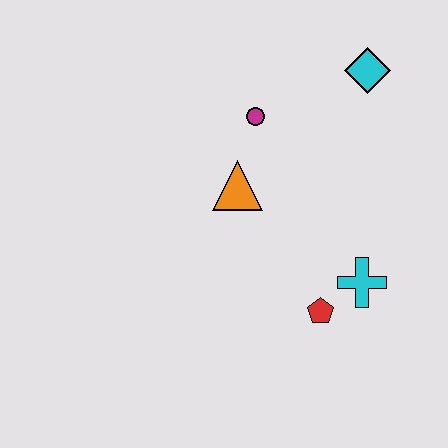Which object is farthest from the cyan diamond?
The red pentagon is farthest from the cyan diamond.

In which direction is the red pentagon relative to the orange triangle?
The red pentagon is below the orange triangle.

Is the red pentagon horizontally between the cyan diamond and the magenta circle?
Yes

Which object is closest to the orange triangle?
The magenta circle is closest to the orange triangle.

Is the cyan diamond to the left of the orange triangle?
No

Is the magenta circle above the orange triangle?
Yes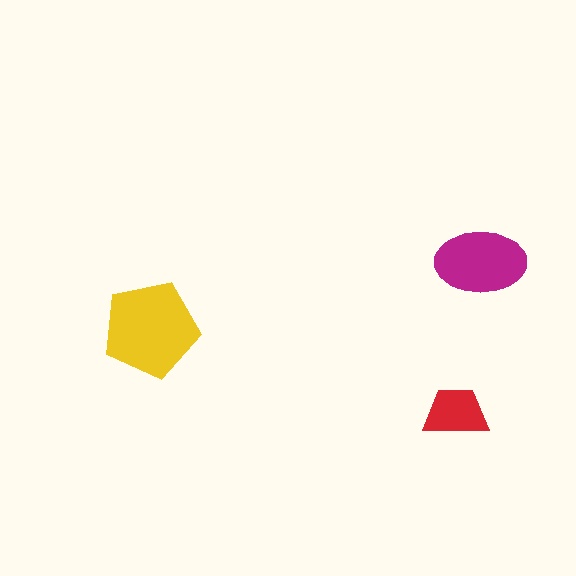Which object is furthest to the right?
The magenta ellipse is rightmost.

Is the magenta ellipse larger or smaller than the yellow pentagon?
Smaller.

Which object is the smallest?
The red trapezoid.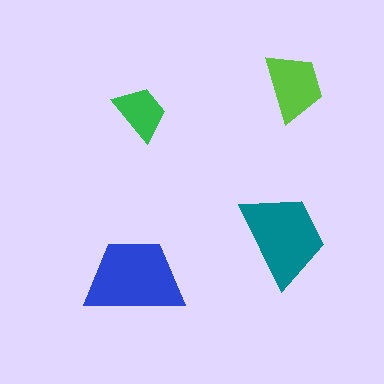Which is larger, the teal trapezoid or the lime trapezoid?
The teal one.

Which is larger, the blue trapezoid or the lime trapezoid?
The blue one.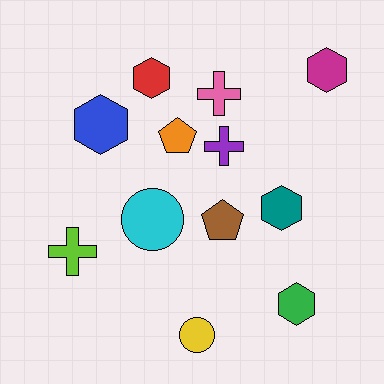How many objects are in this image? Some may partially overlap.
There are 12 objects.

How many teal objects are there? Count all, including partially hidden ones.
There is 1 teal object.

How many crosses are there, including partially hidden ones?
There are 3 crosses.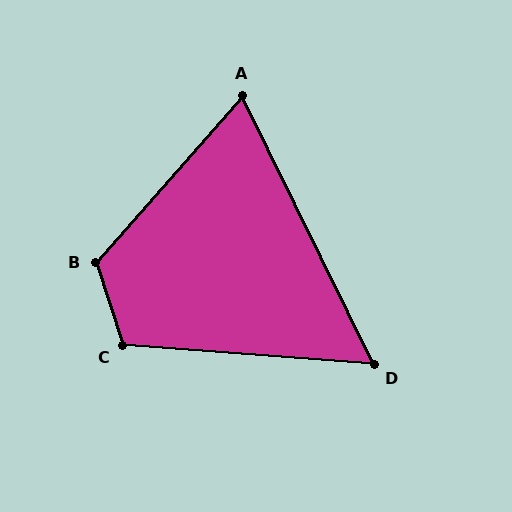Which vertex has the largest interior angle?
B, at approximately 120 degrees.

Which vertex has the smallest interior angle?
D, at approximately 60 degrees.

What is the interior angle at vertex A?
Approximately 68 degrees (acute).